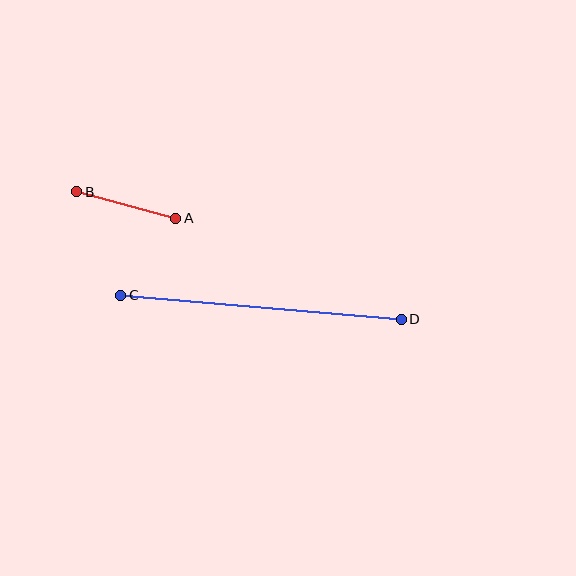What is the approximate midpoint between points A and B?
The midpoint is at approximately (126, 205) pixels.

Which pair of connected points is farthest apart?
Points C and D are farthest apart.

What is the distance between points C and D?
The distance is approximately 281 pixels.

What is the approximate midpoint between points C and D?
The midpoint is at approximately (261, 307) pixels.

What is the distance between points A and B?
The distance is approximately 103 pixels.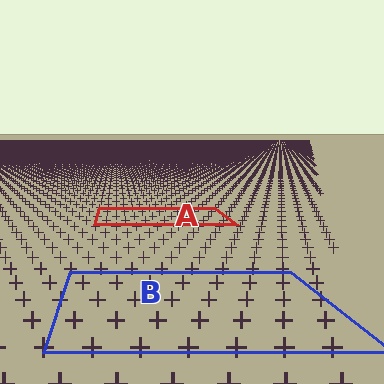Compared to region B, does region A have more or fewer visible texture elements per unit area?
Region A has more texture elements per unit area — they are packed more densely because it is farther away.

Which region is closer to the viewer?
Region B is closer. The texture elements there are larger and more spread out.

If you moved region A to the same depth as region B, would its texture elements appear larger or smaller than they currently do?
They would appear larger. At a closer depth, the same texture elements are projected at a bigger on-screen size.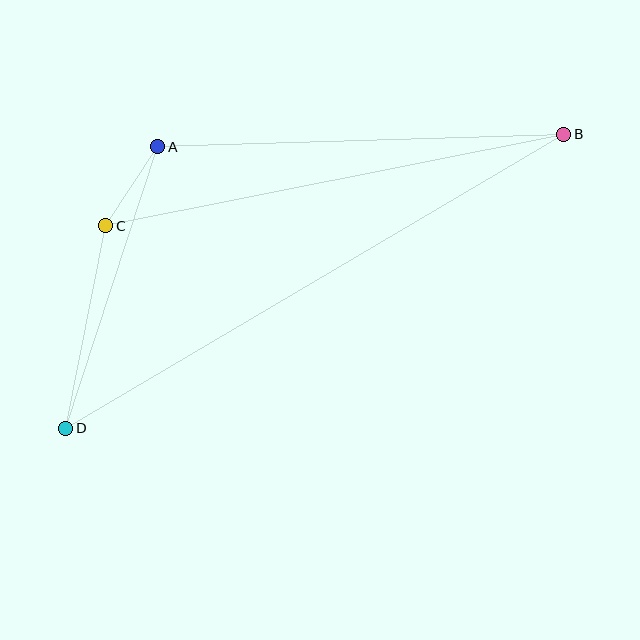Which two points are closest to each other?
Points A and C are closest to each other.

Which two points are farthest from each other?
Points B and D are farthest from each other.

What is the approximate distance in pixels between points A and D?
The distance between A and D is approximately 296 pixels.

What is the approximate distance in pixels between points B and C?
The distance between B and C is approximately 467 pixels.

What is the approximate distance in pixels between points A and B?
The distance between A and B is approximately 406 pixels.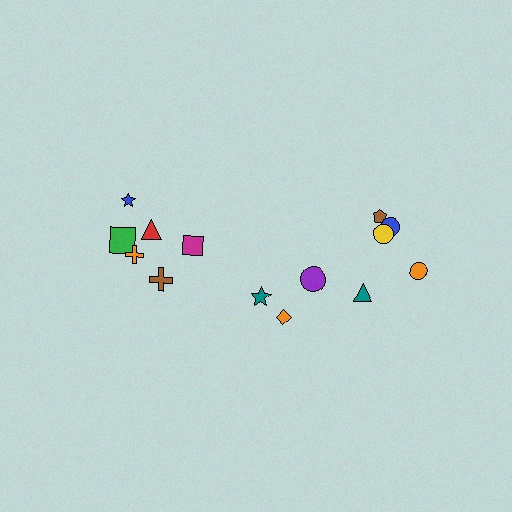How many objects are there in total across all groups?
There are 14 objects.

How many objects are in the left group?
There are 6 objects.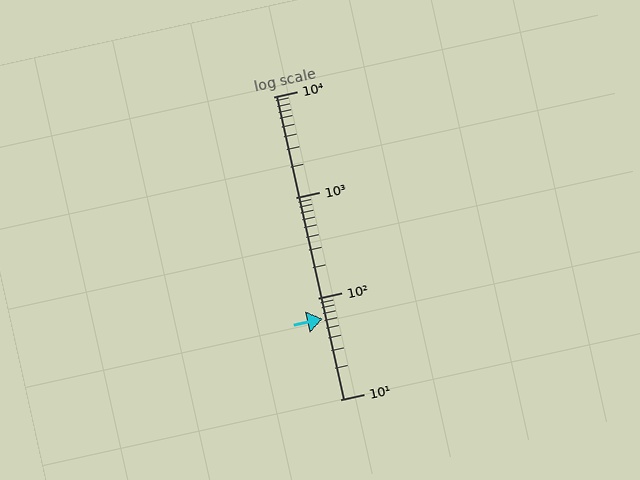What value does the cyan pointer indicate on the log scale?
The pointer indicates approximately 63.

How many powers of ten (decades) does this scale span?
The scale spans 3 decades, from 10 to 10000.